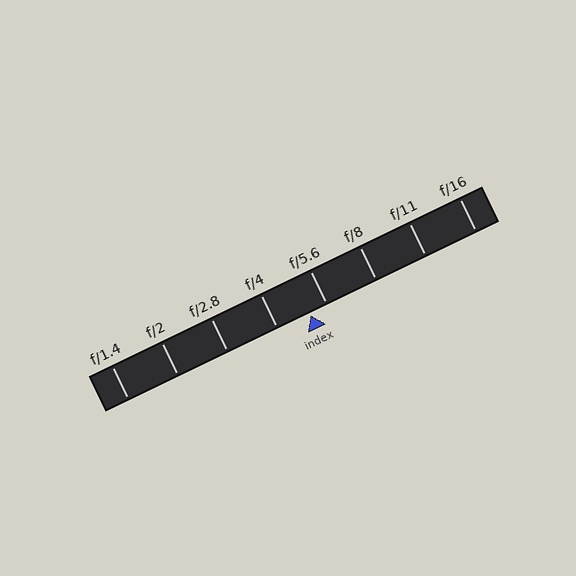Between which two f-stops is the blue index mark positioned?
The index mark is between f/4 and f/5.6.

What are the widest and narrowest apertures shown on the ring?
The widest aperture shown is f/1.4 and the narrowest is f/16.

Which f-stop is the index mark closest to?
The index mark is closest to f/5.6.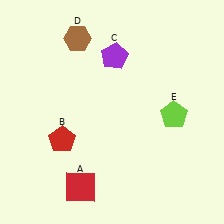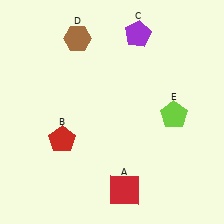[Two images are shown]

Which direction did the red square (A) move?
The red square (A) moved right.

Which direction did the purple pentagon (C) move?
The purple pentagon (C) moved right.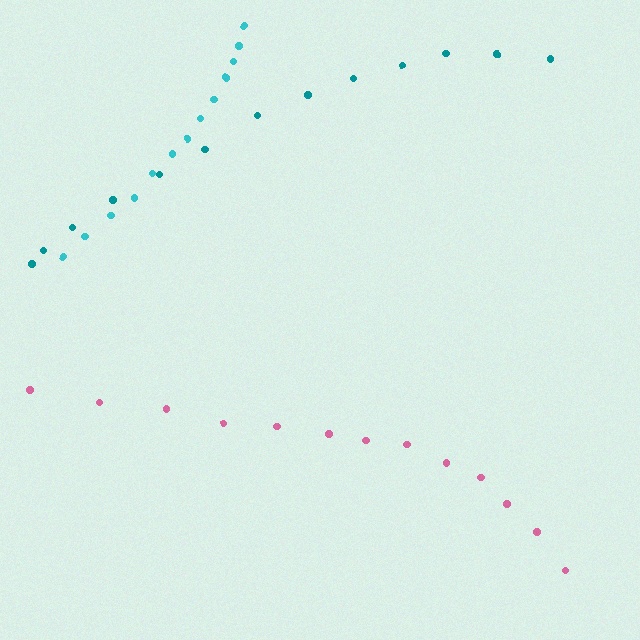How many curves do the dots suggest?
There are 3 distinct paths.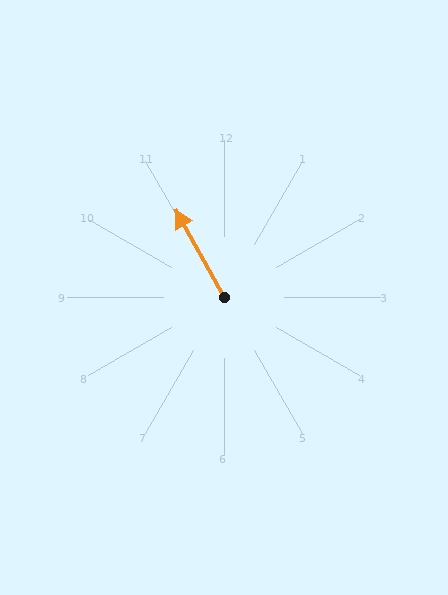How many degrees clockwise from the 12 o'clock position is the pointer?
Approximately 331 degrees.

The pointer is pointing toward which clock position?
Roughly 11 o'clock.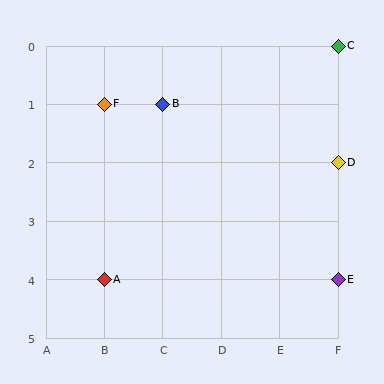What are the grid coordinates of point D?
Point D is at grid coordinates (F, 2).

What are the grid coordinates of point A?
Point A is at grid coordinates (B, 4).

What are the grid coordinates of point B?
Point B is at grid coordinates (C, 1).